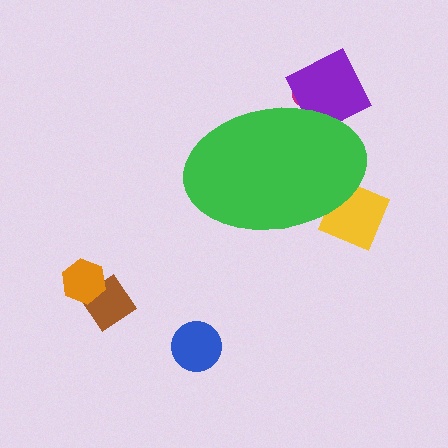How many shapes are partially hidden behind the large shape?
3 shapes are partially hidden.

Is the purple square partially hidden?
Yes, the purple square is partially hidden behind the green ellipse.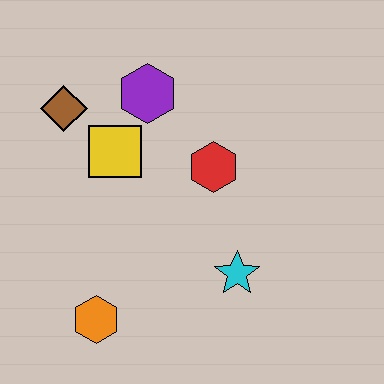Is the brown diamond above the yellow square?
Yes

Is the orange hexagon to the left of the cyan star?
Yes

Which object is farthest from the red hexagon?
The orange hexagon is farthest from the red hexagon.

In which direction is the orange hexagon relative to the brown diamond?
The orange hexagon is below the brown diamond.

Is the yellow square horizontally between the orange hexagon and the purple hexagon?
Yes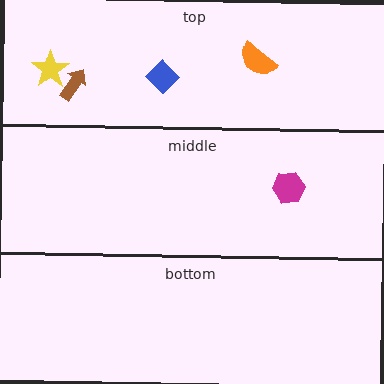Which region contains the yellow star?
The top region.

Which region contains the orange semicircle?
The top region.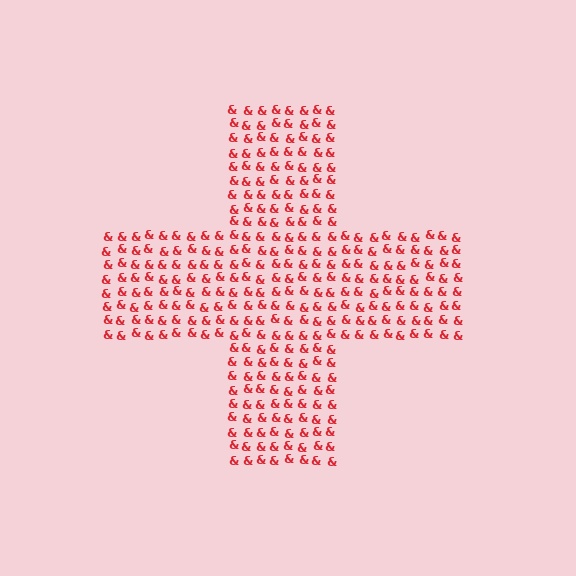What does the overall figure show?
The overall figure shows a cross.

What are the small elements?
The small elements are ampersands.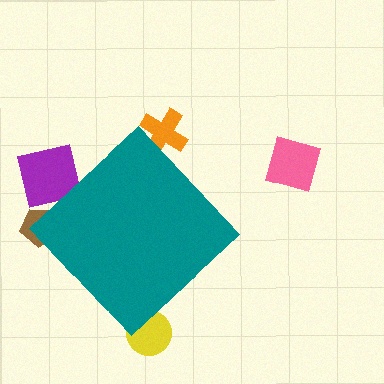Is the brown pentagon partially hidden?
Yes, the brown pentagon is partially hidden behind the teal diamond.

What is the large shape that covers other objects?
A teal diamond.